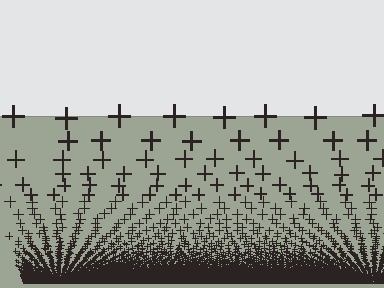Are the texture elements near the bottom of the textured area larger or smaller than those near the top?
Smaller. The gradient is inverted — elements near the bottom are smaller and denser.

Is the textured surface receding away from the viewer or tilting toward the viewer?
The surface appears to tilt toward the viewer. Texture elements get larger and sparser toward the top.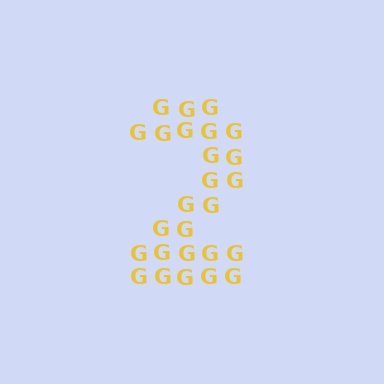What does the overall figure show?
The overall figure shows the digit 2.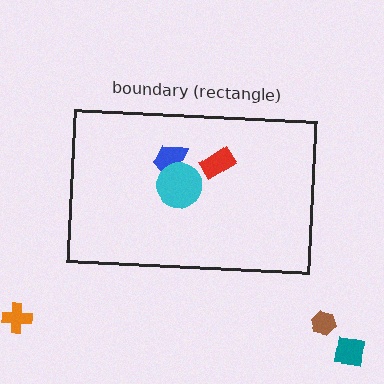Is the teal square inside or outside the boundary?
Outside.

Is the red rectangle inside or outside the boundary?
Inside.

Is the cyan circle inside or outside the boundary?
Inside.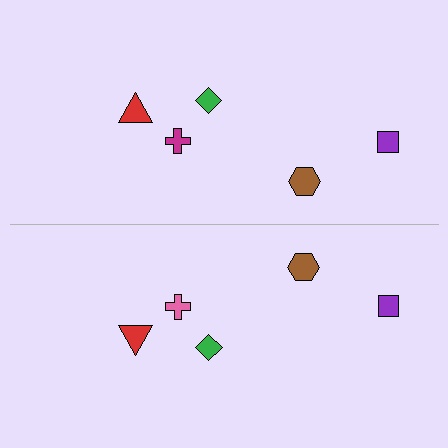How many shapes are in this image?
There are 10 shapes in this image.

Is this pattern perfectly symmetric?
No, the pattern is not perfectly symmetric. The pink cross on the bottom side breaks the symmetry — its mirror counterpart is magenta.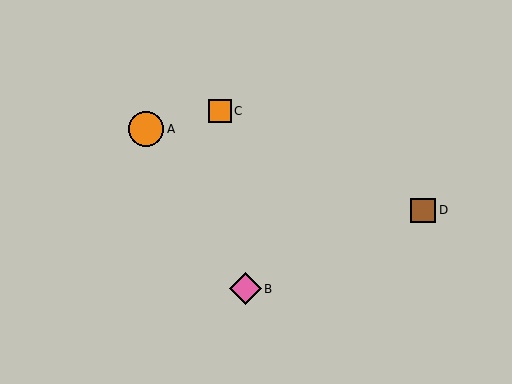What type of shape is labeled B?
Shape B is a pink diamond.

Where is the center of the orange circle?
The center of the orange circle is at (146, 129).